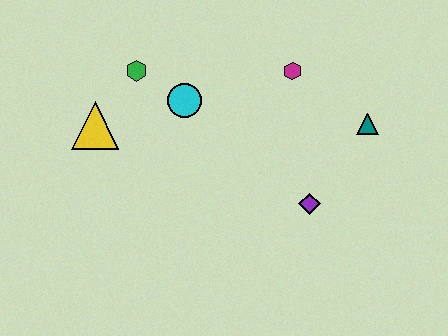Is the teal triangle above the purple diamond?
Yes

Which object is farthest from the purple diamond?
The yellow triangle is farthest from the purple diamond.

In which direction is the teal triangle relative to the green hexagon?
The teal triangle is to the right of the green hexagon.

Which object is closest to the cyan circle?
The green hexagon is closest to the cyan circle.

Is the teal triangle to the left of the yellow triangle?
No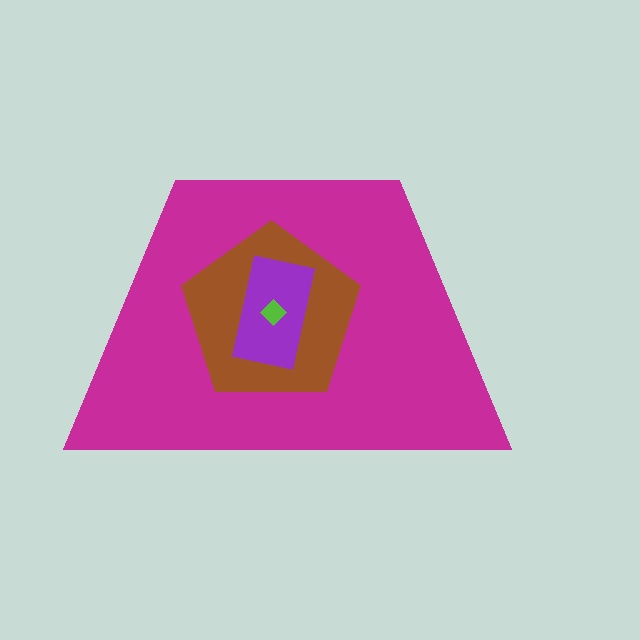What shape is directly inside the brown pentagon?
The purple rectangle.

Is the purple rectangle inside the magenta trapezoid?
Yes.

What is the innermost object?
The lime diamond.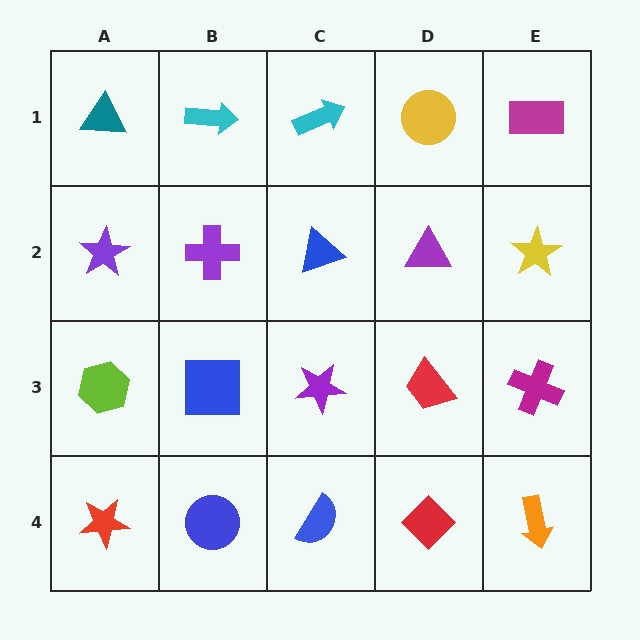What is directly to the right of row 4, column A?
A blue circle.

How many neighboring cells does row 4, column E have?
2.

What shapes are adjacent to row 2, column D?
A yellow circle (row 1, column D), a red trapezoid (row 3, column D), a blue triangle (row 2, column C), a yellow star (row 2, column E).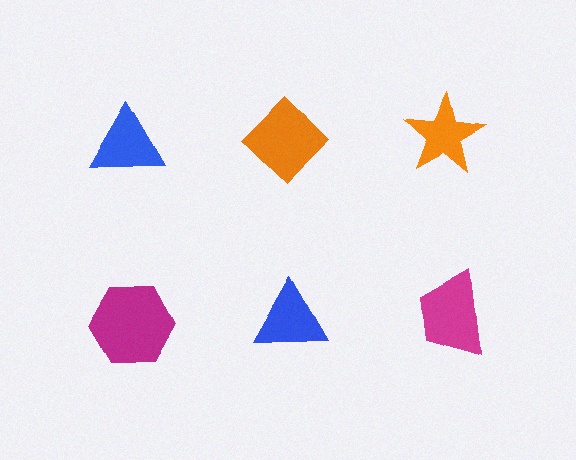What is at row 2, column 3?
A magenta trapezoid.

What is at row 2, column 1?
A magenta hexagon.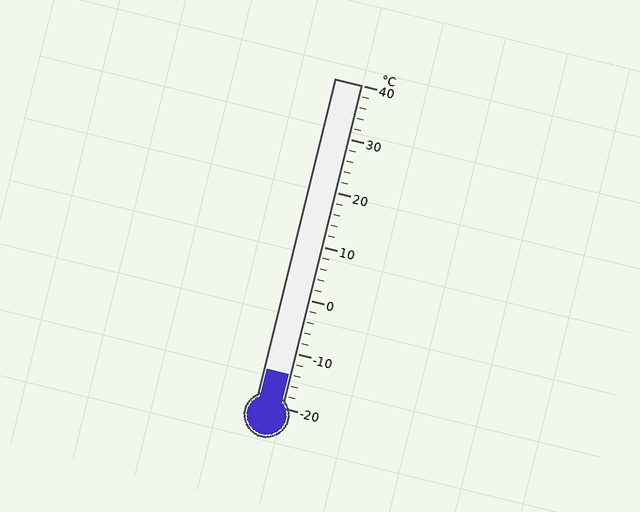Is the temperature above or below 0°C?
The temperature is below 0°C.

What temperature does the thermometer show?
The thermometer shows approximately -14°C.